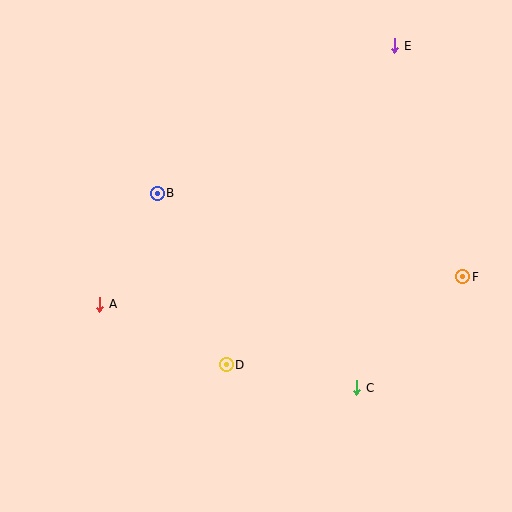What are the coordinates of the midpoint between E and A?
The midpoint between E and A is at (247, 175).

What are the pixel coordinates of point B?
Point B is at (157, 193).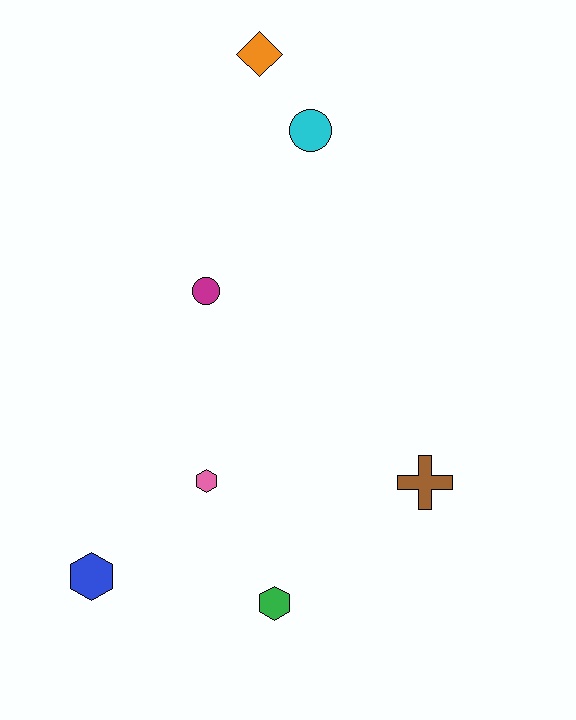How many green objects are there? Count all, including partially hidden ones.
There is 1 green object.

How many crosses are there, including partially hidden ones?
There is 1 cross.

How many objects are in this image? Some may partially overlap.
There are 7 objects.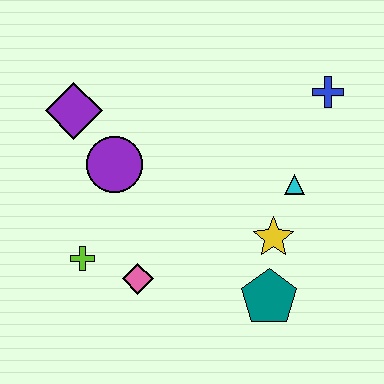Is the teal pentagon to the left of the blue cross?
Yes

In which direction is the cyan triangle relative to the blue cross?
The cyan triangle is below the blue cross.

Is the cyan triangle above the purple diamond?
No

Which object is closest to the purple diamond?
The purple circle is closest to the purple diamond.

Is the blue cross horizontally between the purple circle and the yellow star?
No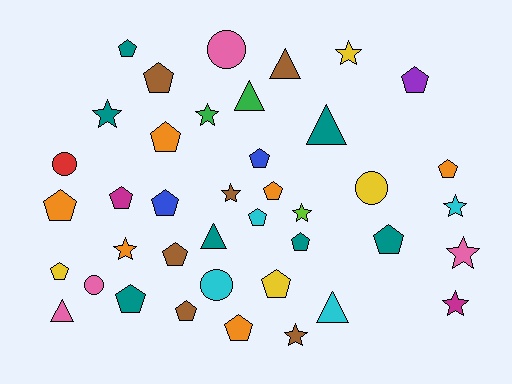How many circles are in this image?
There are 5 circles.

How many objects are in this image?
There are 40 objects.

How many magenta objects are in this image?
There are 2 magenta objects.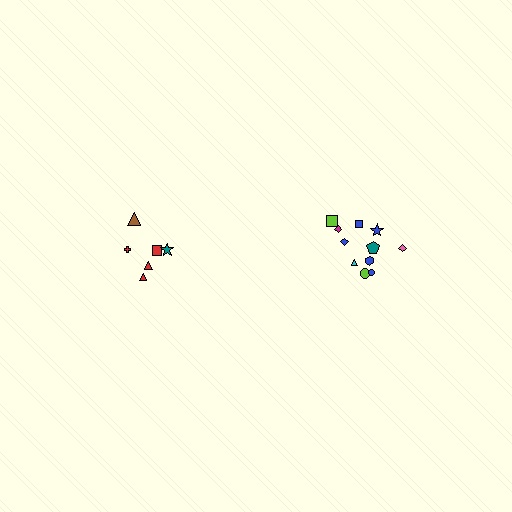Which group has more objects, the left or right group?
The right group.